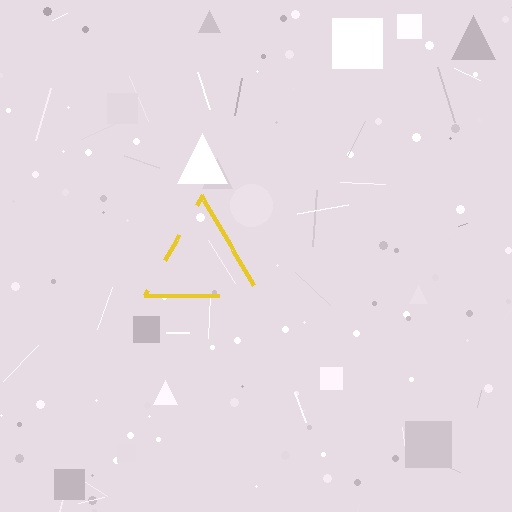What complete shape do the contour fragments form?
The contour fragments form a triangle.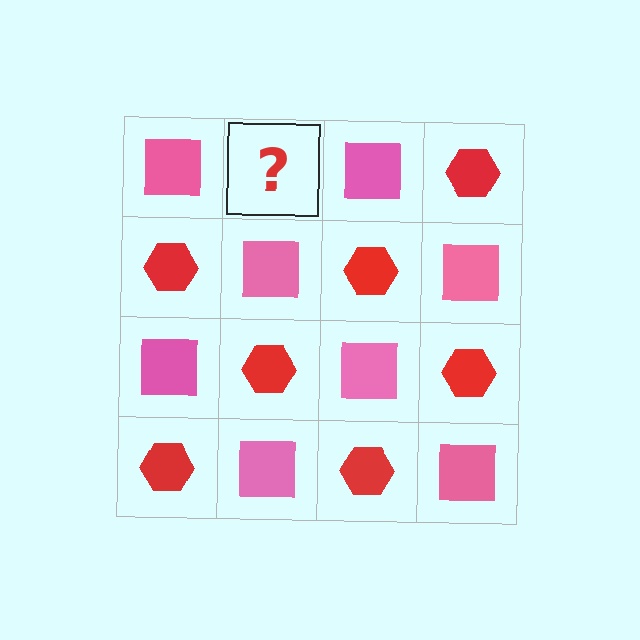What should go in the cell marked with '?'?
The missing cell should contain a red hexagon.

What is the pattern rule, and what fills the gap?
The rule is that it alternates pink square and red hexagon in a checkerboard pattern. The gap should be filled with a red hexagon.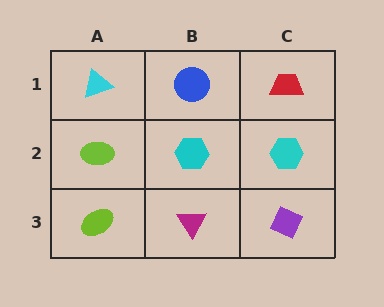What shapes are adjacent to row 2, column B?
A blue circle (row 1, column B), a magenta triangle (row 3, column B), a lime ellipse (row 2, column A), a cyan hexagon (row 2, column C).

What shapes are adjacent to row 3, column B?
A cyan hexagon (row 2, column B), a lime ellipse (row 3, column A), a purple diamond (row 3, column C).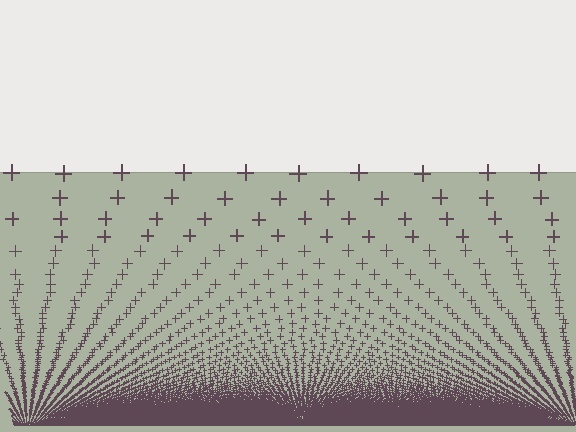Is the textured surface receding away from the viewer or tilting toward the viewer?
The surface appears to tilt toward the viewer. Texture elements get larger and sparser toward the top.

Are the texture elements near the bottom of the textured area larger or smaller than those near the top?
Smaller. The gradient is inverted — elements near the bottom are smaller and denser.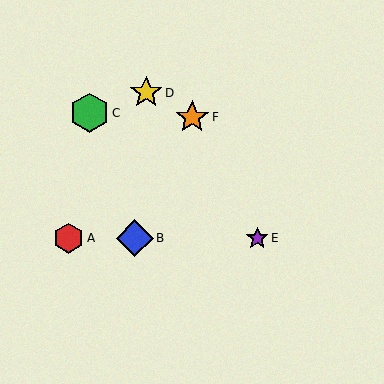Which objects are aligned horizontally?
Objects A, B, E are aligned horizontally.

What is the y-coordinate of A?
Object A is at y≈239.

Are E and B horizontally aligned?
Yes, both are at y≈238.